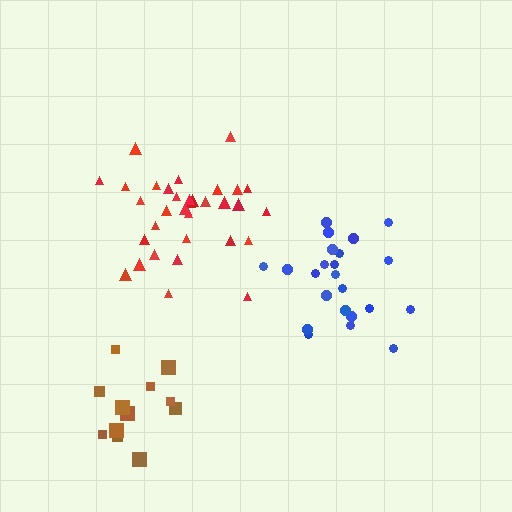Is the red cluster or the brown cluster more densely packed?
Red.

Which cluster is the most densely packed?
Red.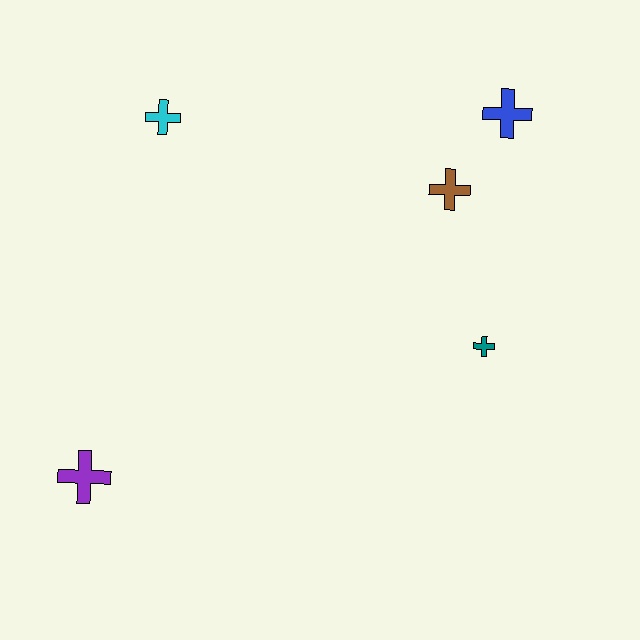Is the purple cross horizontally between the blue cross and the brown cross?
No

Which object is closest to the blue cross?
The brown cross is closest to the blue cross.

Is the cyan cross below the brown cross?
No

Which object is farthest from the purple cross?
The blue cross is farthest from the purple cross.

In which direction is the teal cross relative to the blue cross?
The teal cross is below the blue cross.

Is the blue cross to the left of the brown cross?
No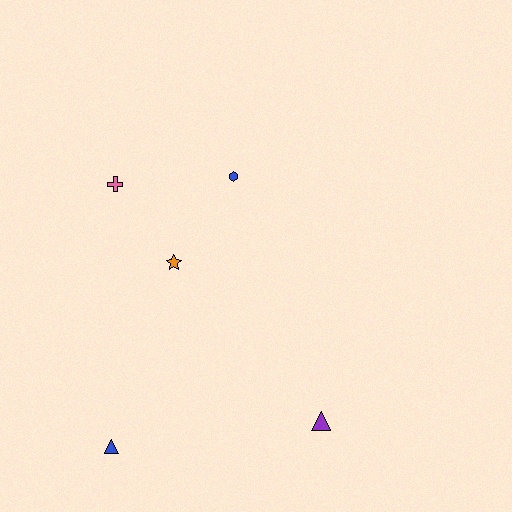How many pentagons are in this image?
There are no pentagons.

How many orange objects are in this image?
There is 1 orange object.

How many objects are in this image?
There are 5 objects.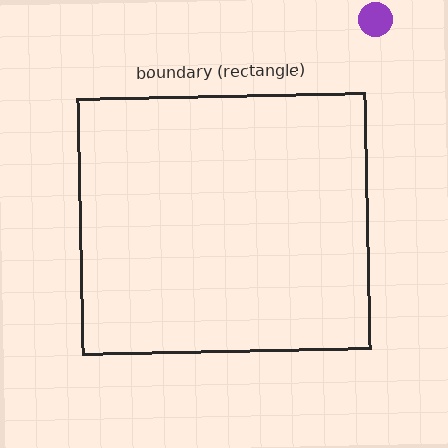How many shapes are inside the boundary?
0 inside, 1 outside.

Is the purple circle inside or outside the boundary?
Outside.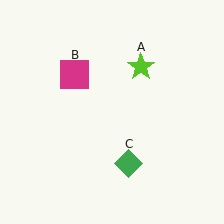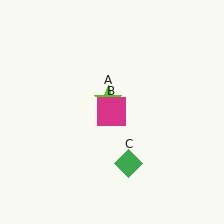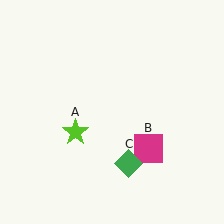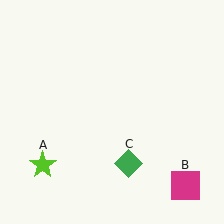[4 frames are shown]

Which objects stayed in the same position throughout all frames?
Green diamond (object C) remained stationary.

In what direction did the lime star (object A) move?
The lime star (object A) moved down and to the left.